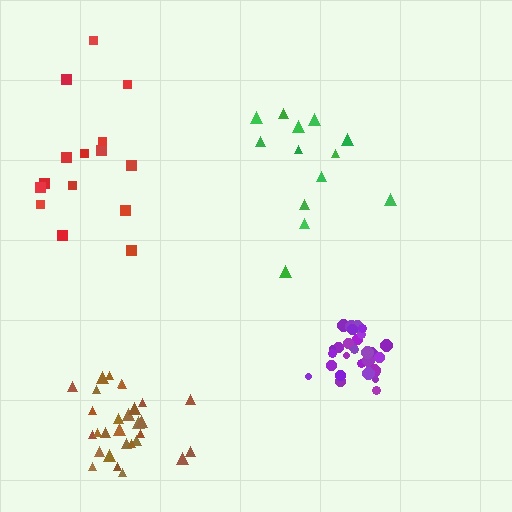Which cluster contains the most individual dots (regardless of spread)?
Purple (29).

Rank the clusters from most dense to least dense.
purple, brown, green, red.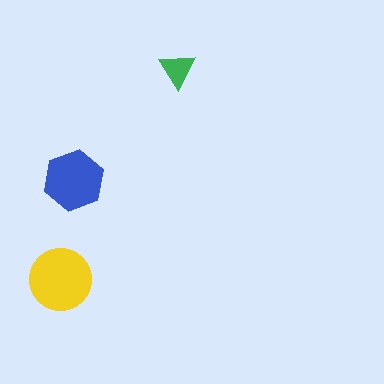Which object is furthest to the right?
The green triangle is rightmost.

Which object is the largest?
The yellow circle.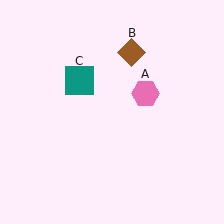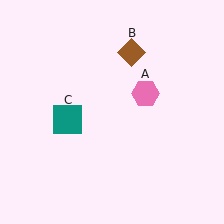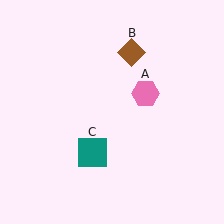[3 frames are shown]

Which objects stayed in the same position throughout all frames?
Pink hexagon (object A) and brown diamond (object B) remained stationary.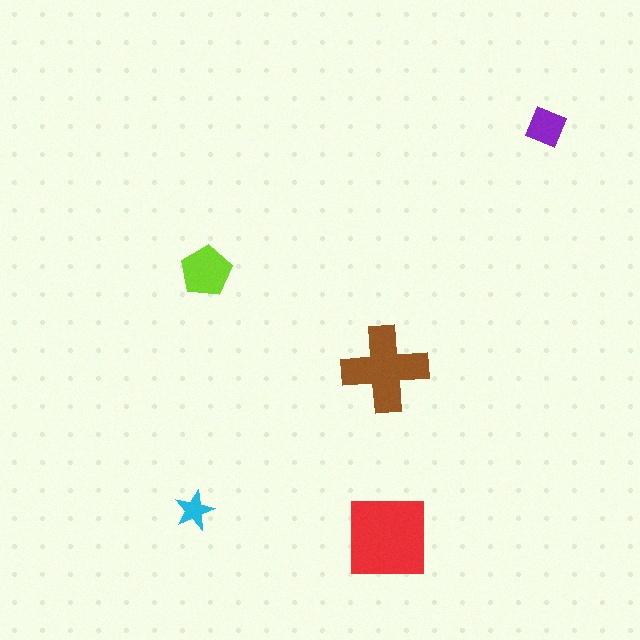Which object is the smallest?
The cyan star.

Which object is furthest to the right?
The purple diamond is rightmost.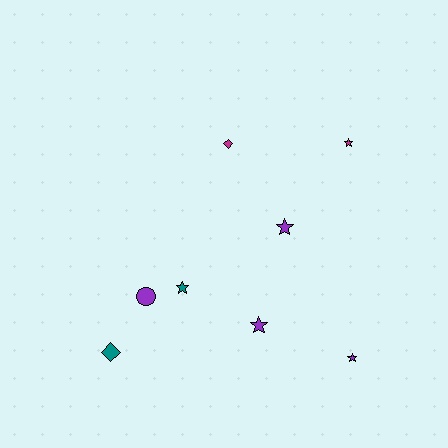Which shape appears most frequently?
Star, with 5 objects.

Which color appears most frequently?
Purple, with 4 objects.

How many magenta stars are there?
There is 1 magenta star.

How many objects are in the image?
There are 8 objects.